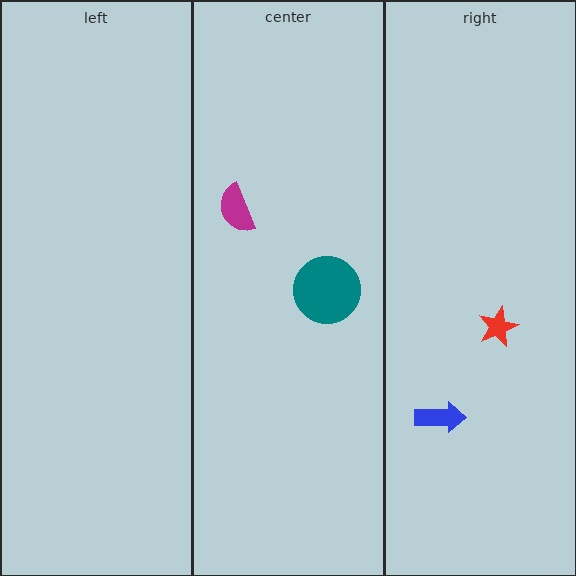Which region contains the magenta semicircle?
The center region.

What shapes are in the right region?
The red star, the blue arrow.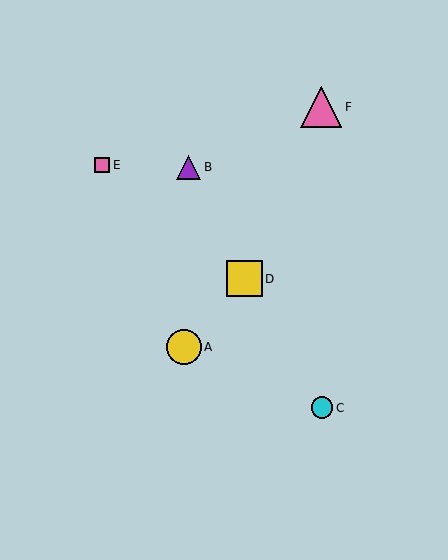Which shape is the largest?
The pink triangle (labeled F) is the largest.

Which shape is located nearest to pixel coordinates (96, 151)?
The pink square (labeled E) at (102, 165) is nearest to that location.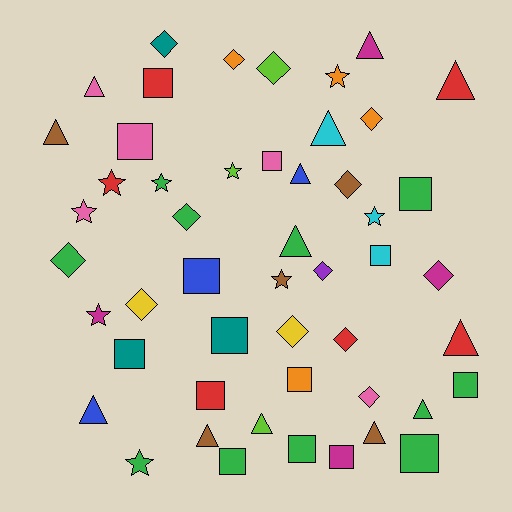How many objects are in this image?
There are 50 objects.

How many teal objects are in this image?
There are 3 teal objects.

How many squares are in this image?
There are 15 squares.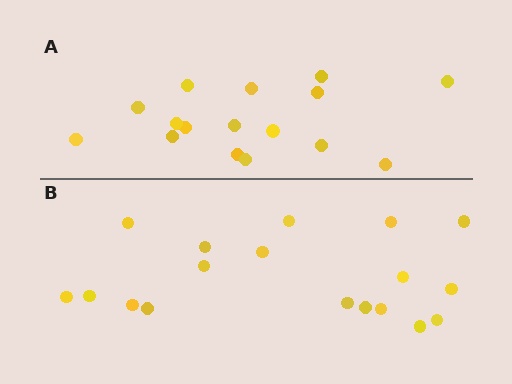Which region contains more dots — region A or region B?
Region B (the bottom region) has more dots.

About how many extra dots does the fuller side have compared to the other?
Region B has just a few more — roughly 2 or 3 more dots than region A.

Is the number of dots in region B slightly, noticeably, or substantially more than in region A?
Region B has only slightly more — the two regions are fairly close. The ratio is roughly 1.1 to 1.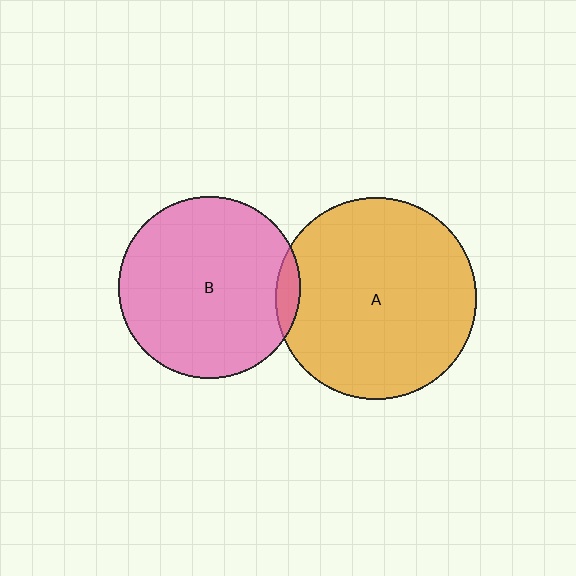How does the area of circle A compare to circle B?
Approximately 1.2 times.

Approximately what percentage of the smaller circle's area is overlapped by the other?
Approximately 5%.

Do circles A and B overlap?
Yes.